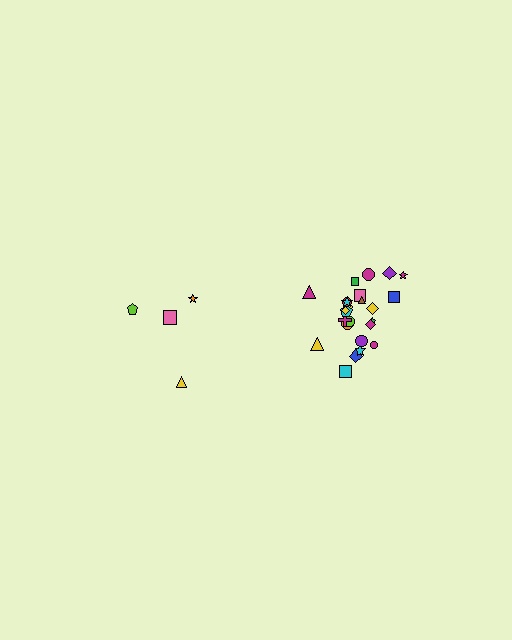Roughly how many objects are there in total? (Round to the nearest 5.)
Roughly 30 objects in total.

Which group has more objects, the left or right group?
The right group.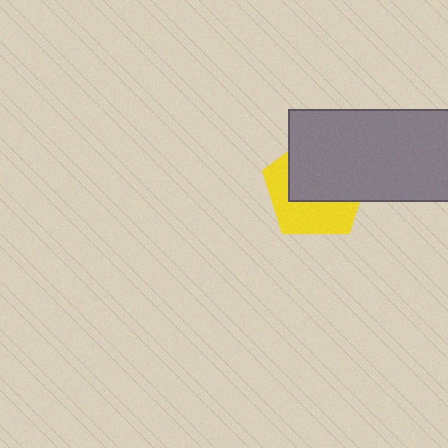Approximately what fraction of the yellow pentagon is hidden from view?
Roughly 56% of the yellow pentagon is hidden behind the gray rectangle.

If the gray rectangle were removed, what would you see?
You would see the complete yellow pentagon.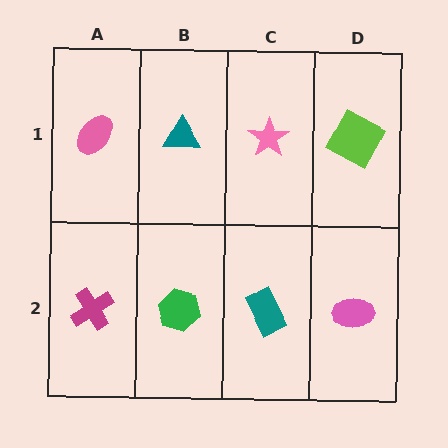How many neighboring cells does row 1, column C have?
3.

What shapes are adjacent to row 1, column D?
A pink ellipse (row 2, column D), a pink star (row 1, column C).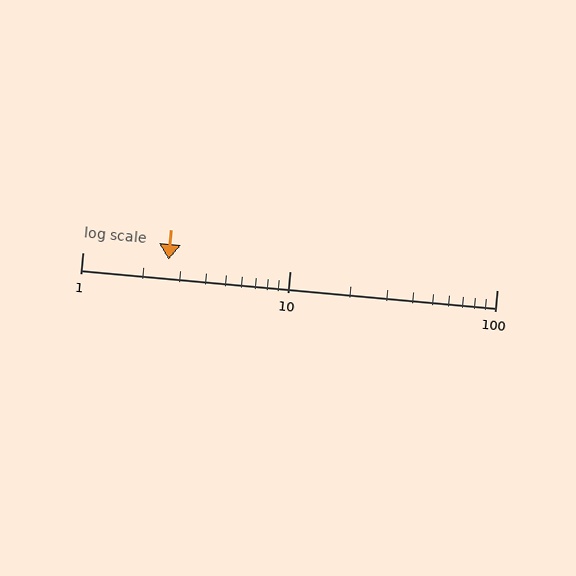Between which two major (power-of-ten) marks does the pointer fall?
The pointer is between 1 and 10.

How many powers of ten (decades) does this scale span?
The scale spans 2 decades, from 1 to 100.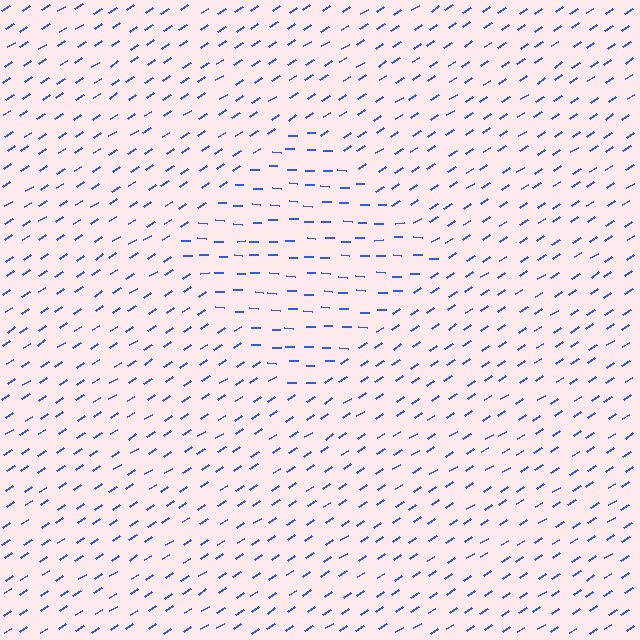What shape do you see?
I see a diamond.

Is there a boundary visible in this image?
Yes, there is a texture boundary formed by a change in line orientation.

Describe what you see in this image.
The image is filled with small blue line segments. A diamond region in the image has lines oriented differently from the surrounding lines, creating a visible texture boundary.